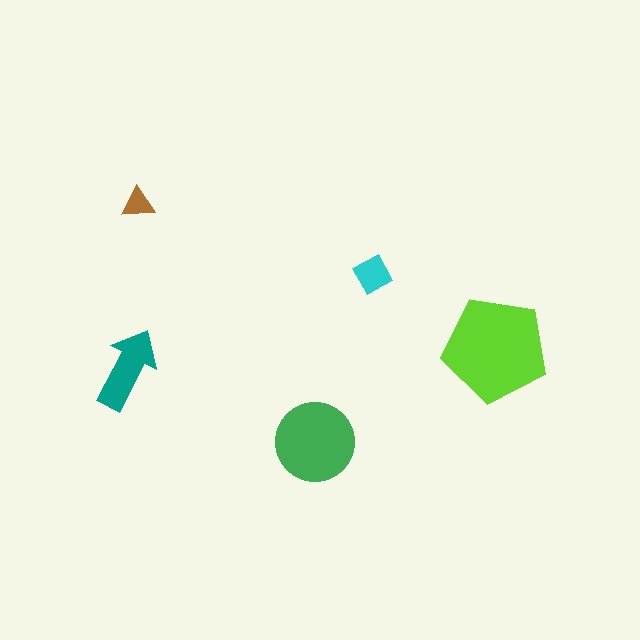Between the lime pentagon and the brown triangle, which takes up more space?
The lime pentagon.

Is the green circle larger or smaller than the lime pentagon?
Smaller.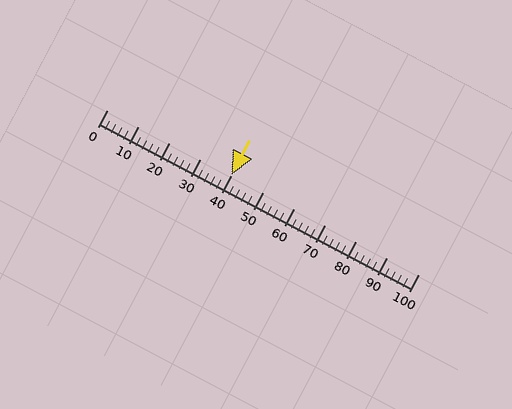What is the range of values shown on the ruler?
The ruler shows values from 0 to 100.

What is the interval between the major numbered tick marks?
The major tick marks are spaced 10 units apart.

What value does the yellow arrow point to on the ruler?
The yellow arrow points to approximately 40.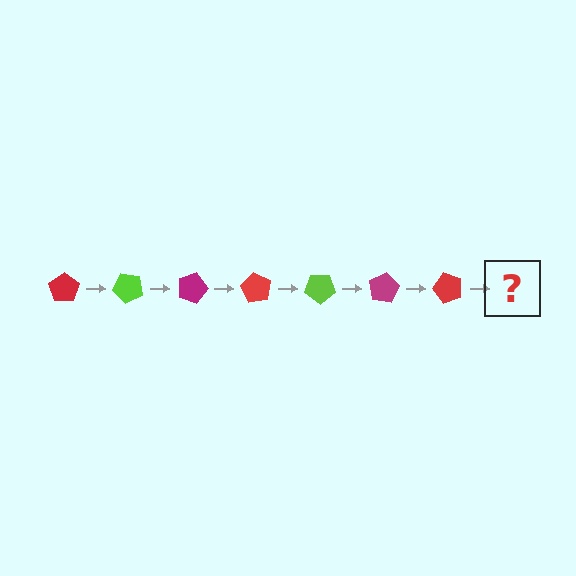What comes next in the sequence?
The next element should be a lime pentagon, rotated 315 degrees from the start.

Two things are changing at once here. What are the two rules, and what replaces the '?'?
The two rules are that it rotates 45 degrees each step and the color cycles through red, lime, and magenta. The '?' should be a lime pentagon, rotated 315 degrees from the start.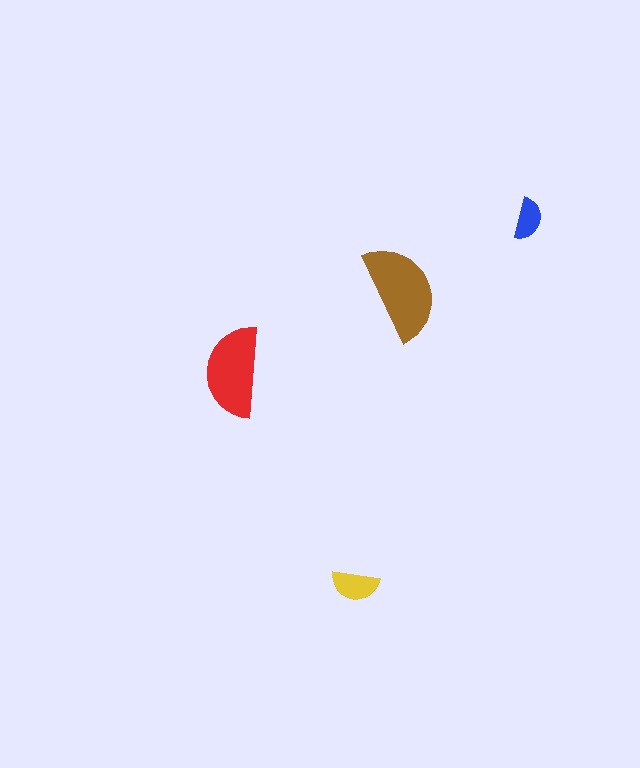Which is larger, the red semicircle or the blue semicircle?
The red one.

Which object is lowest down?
The yellow semicircle is bottommost.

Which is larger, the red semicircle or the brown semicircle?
The brown one.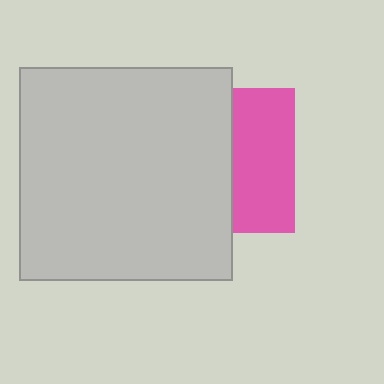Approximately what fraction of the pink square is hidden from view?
Roughly 58% of the pink square is hidden behind the light gray square.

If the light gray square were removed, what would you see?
You would see the complete pink square.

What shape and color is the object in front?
The object in front is a light gray square.